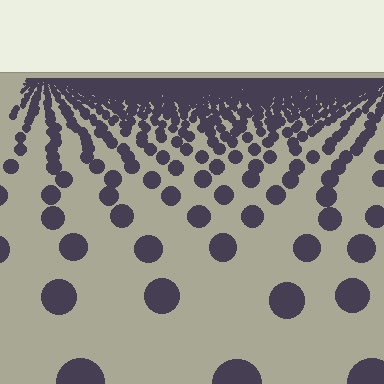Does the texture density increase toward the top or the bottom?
Density increases toward the top.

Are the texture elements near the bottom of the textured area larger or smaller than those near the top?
Larger. Near the bottom, elements are closer to the viewer and appear at a bigger on-screen size.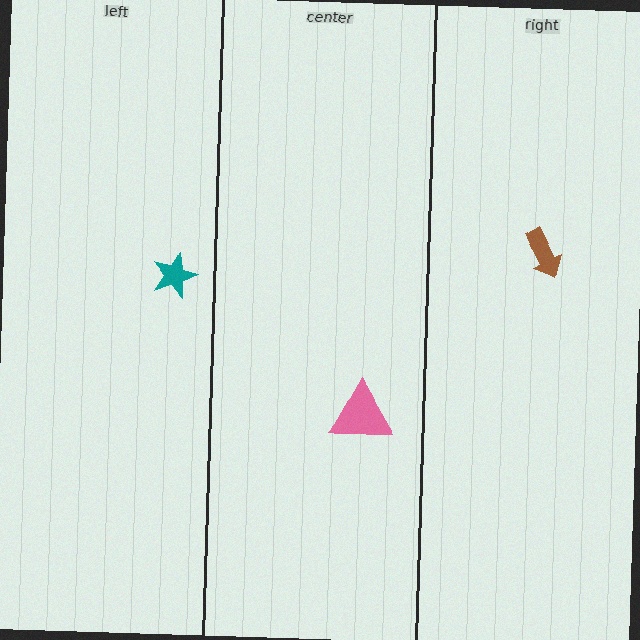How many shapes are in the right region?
1.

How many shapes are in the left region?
1.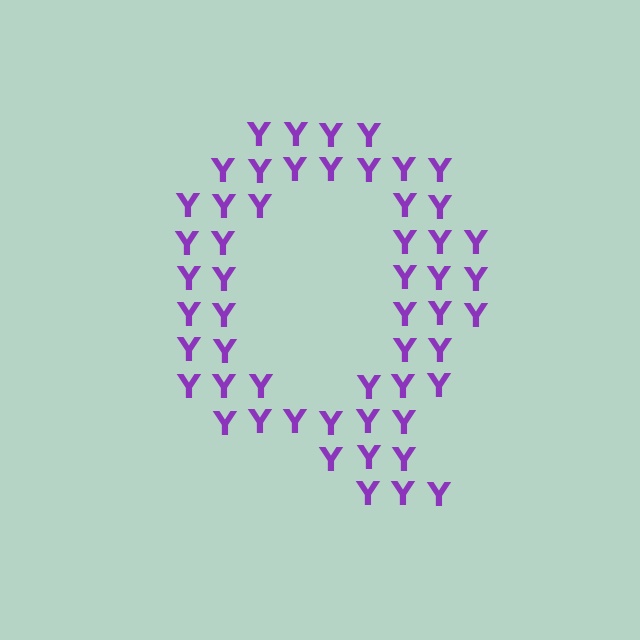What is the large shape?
The large shape is the letter Q.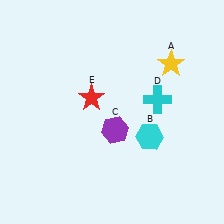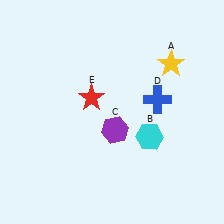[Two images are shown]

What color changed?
The cross (D) changed from cyan in Image 1 to blue in Image 2.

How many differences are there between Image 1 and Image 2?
There is 1 difference between the two images.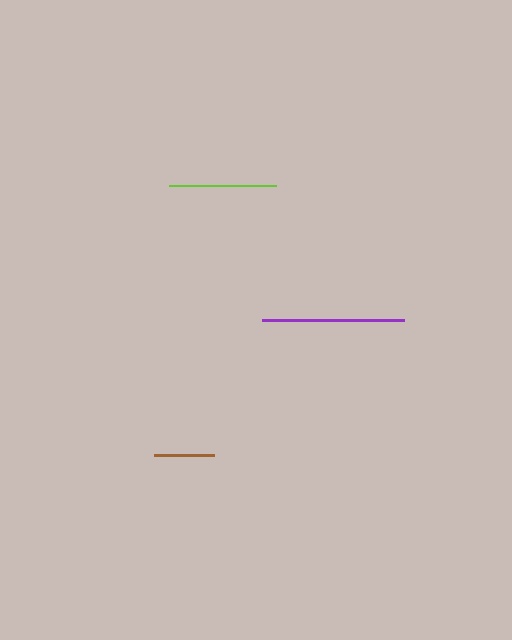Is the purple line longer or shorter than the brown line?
The purple line is longer than the brown line.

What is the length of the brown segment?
The brown segment is approximately 61 pixels long.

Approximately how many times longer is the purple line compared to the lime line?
The purple line is approximately 1.3 times the length of the lime line.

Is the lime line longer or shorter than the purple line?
The purple line is longer than the lime line.